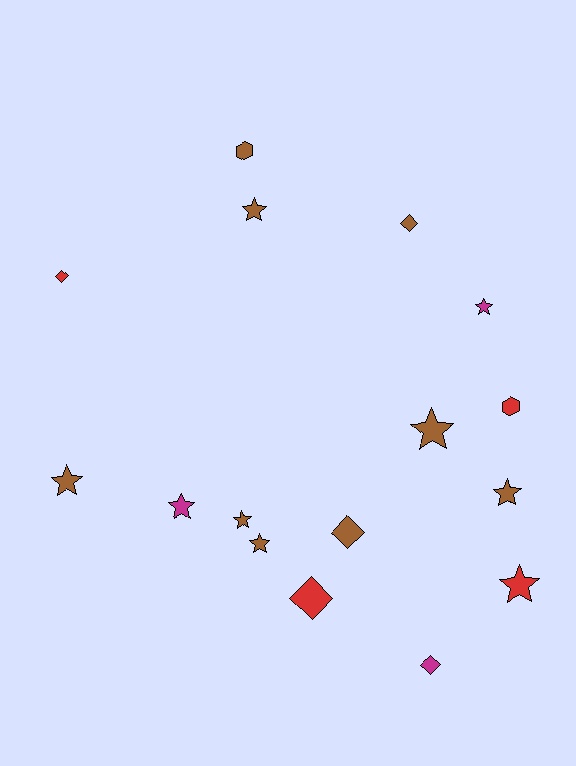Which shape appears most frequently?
Star, with 9 objects.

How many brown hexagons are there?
There is 1 brown hexagon.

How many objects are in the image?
There are 16 objects.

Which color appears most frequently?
Brown, with 9 objects.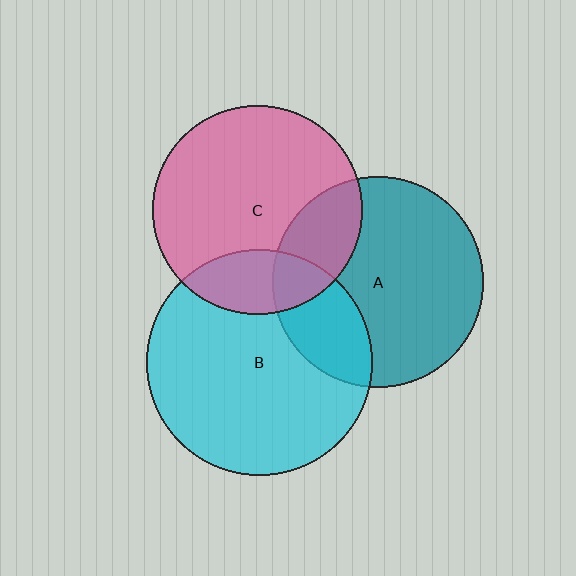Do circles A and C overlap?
Yes.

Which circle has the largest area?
Circle B (cyan).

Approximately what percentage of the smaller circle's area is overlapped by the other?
Approximately 20%.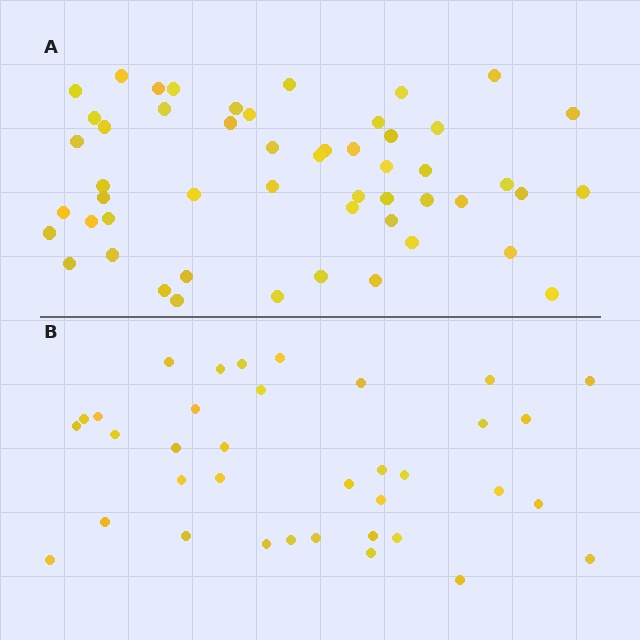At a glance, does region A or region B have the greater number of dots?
Region A (the top region) has more dots.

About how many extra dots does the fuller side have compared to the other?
Region A has approximately 15 more dots than region B.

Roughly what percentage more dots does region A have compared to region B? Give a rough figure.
About 45% more.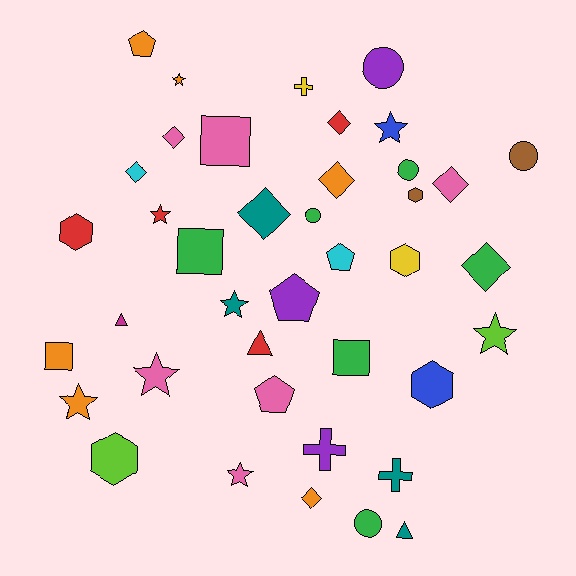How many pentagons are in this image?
There are 4 pentagons.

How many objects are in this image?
There are 40 objects.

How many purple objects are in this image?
There are 3 purple objects.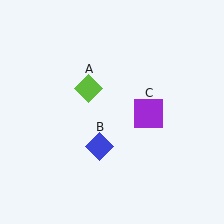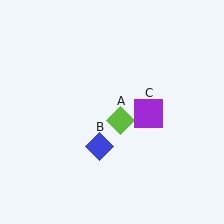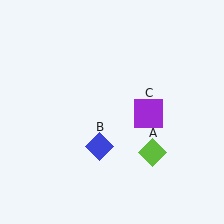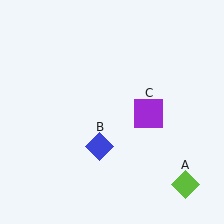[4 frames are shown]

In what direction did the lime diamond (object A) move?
The lime diamond (object A) moved down and to the right.